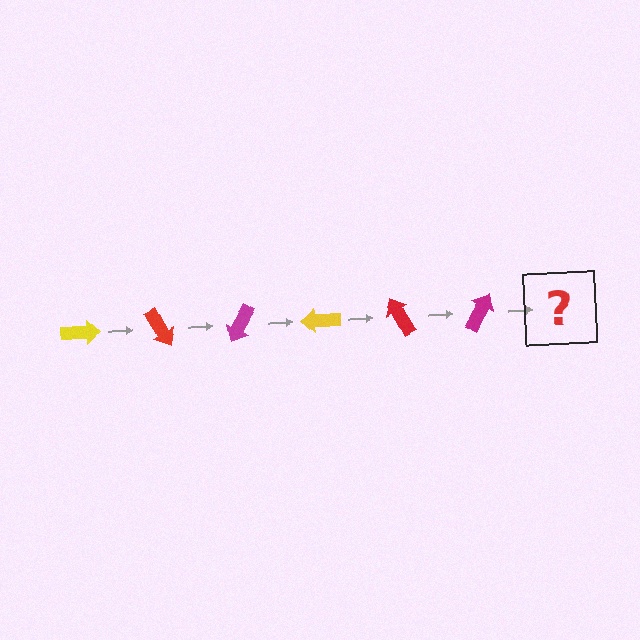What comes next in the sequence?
The next element should be a yellow arrow, rotated 360 degrees from the start.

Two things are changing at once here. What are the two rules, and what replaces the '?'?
The two rules are that it rotates 60 degrees each step and the color cycles through yellow, red, and magenta. The '?' should be a yellow arrow, rotated 360 degrees from the start.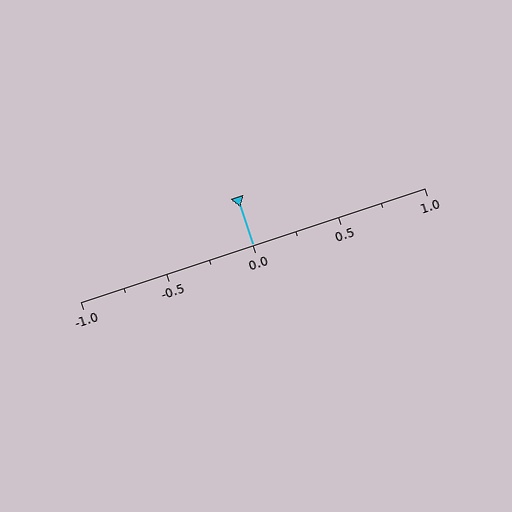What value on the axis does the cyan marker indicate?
The marker indicates approximately 0.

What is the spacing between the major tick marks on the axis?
The major ticks are spaced 0.5 apart.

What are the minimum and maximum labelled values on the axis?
The axis runs from -1.0 to 1.0.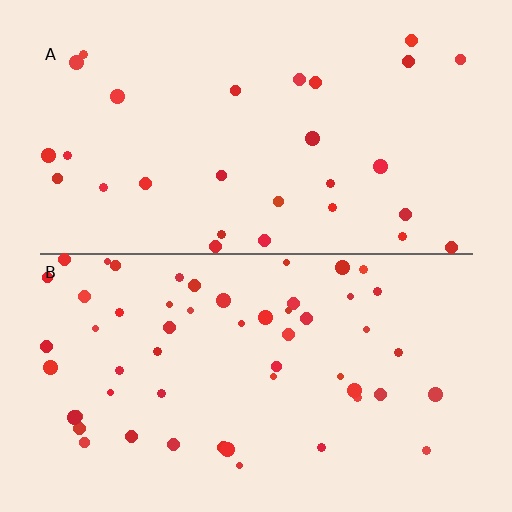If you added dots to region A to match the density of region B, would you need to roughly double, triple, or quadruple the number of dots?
Approximately double.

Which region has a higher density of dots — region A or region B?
B (the bottom).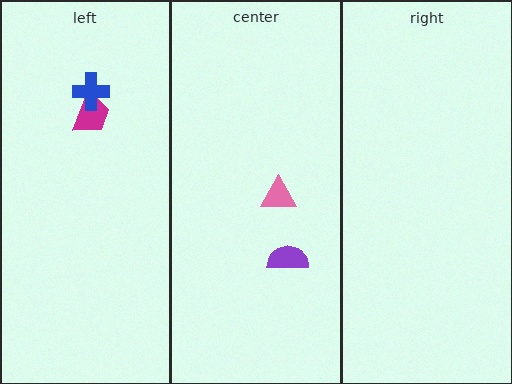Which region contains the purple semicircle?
The center region.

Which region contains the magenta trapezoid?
The left region.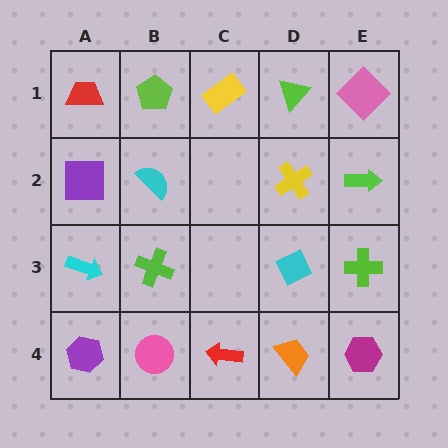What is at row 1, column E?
A pink diamond.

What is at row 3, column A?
A cyan arrow.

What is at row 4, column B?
A pink circle.